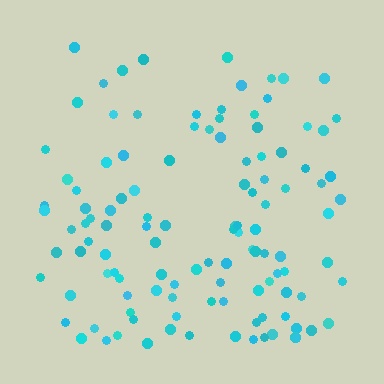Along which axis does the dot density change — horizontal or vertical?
Vertical.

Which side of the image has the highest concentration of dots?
The bottom.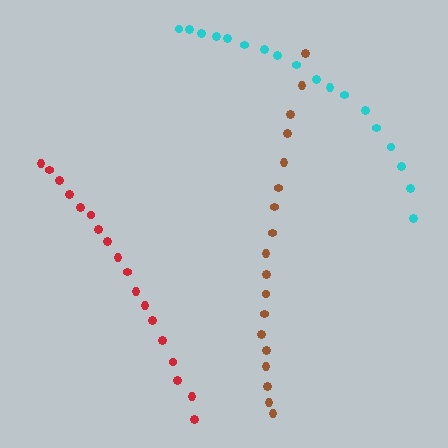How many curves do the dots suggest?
There are 3 distinct paths.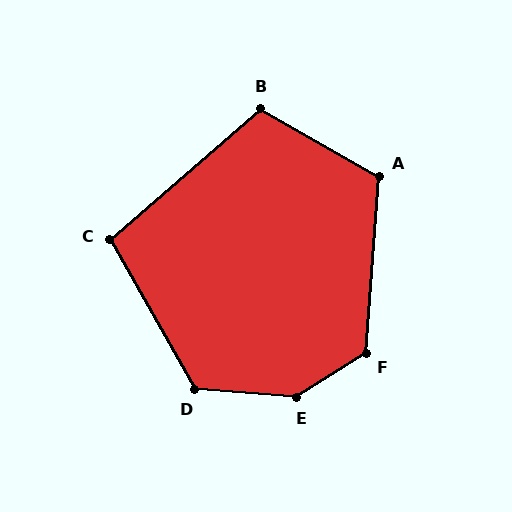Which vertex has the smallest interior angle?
C, at approximately 101 degrees.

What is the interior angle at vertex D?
Approximately 124 degrees (obtuse).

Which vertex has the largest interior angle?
E, at approximately 143 degrees.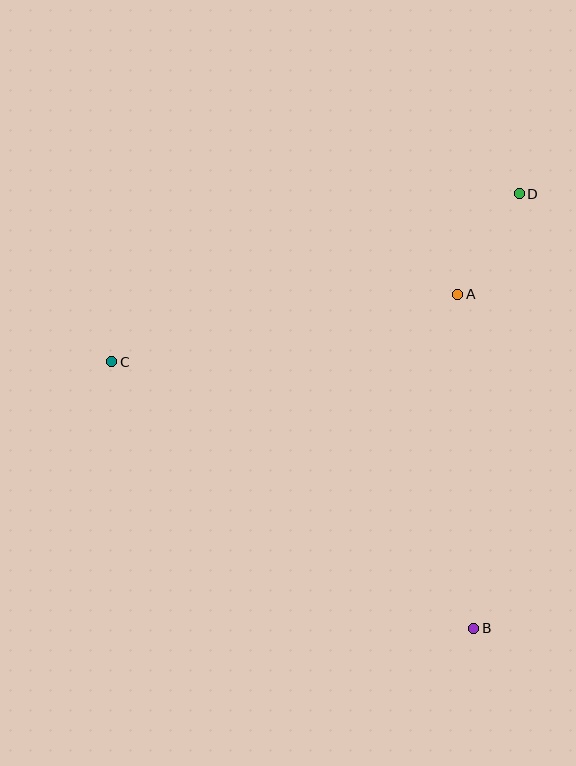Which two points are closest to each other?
Points A and D are closest to each other.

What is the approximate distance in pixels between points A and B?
The distance between A and B is approximately 335 pixels.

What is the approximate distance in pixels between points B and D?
The distance between B and D is approximately 437 pixels.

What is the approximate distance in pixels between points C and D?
The distance between C and D is approximately 441 pixels.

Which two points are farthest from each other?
Points B and C are farthest from each other.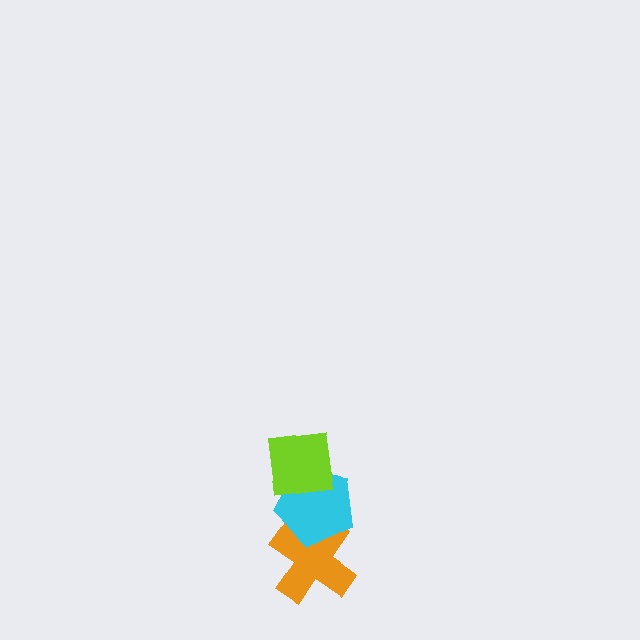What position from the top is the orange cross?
The orange cross is 3rd from the top.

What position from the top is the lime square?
The lime square is 1st from the top.